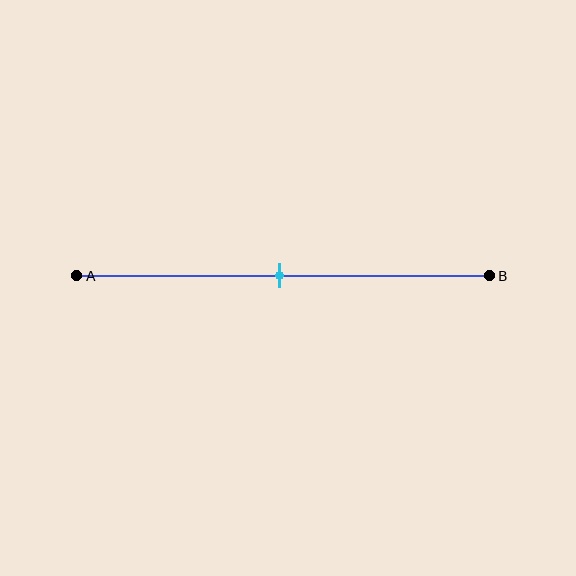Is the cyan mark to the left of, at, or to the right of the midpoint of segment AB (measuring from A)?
The cyan mark is approximately at the midpoint of segment AB.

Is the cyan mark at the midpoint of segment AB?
Yes, the mark is approximately at the midpoint.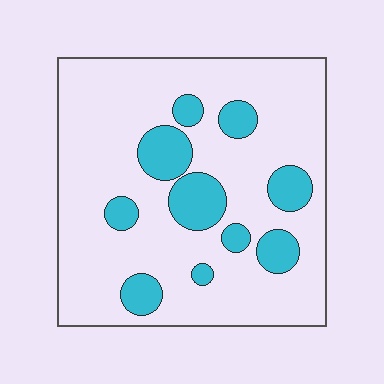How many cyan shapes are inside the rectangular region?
10.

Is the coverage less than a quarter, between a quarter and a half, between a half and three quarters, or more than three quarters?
Less than a quarter.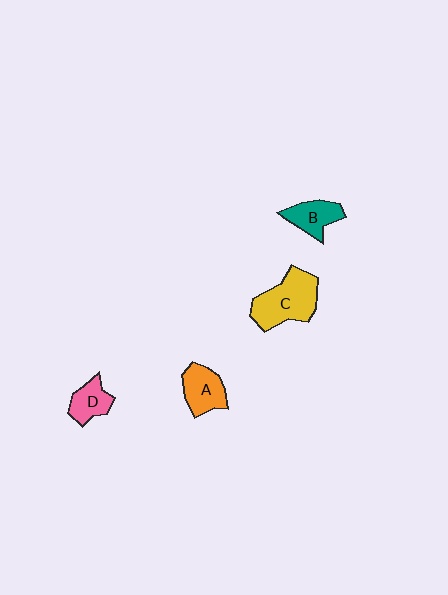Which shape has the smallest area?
Shape D (pink).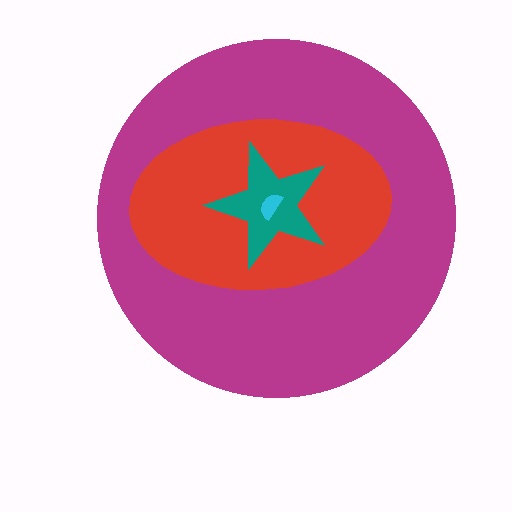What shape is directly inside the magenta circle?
The red ellipse.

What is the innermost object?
The cyan semicircle.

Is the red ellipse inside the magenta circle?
Yes.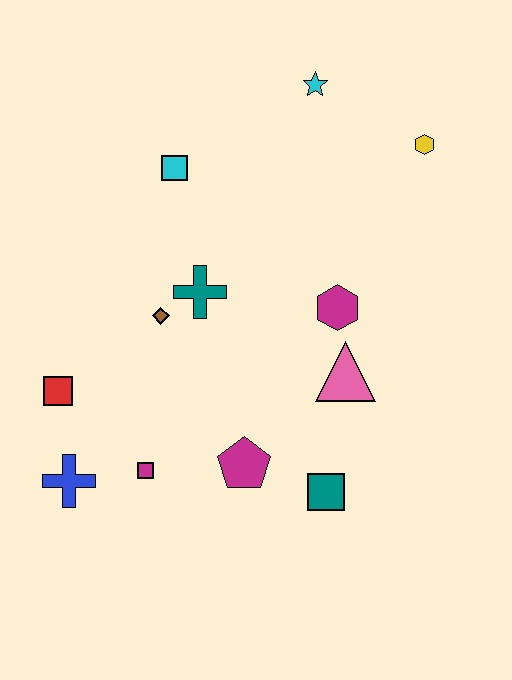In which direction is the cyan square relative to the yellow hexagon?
The cyan square is to the left of the yellow hexagon.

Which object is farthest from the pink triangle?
The blue cross is farthest from the pink triangle.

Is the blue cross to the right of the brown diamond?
No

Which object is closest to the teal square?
The magenta pentagon is closest to the teal square.